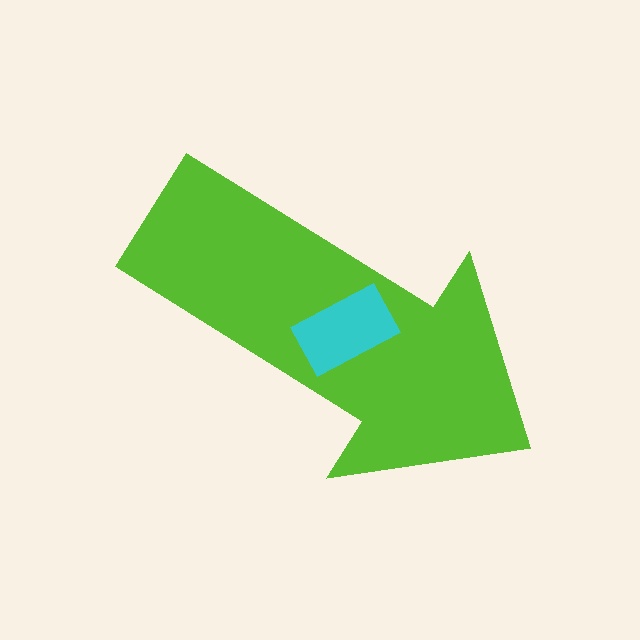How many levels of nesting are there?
2.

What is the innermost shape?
The cyan rectangle.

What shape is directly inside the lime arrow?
The cyan rectangle.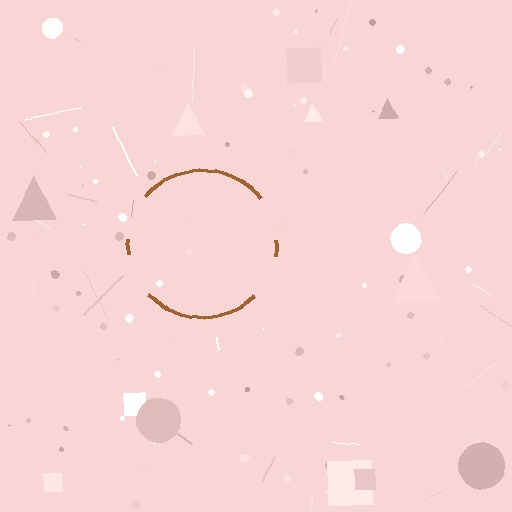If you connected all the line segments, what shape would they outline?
They would outline a circle.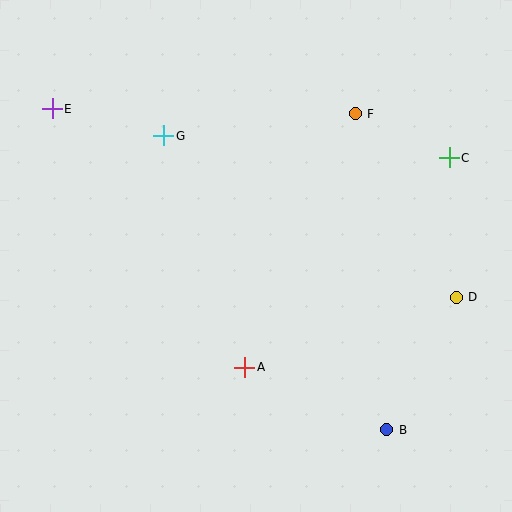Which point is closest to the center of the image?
Point A at (245, 367) is closest to the center.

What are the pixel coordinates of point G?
Point G is at (164, 136).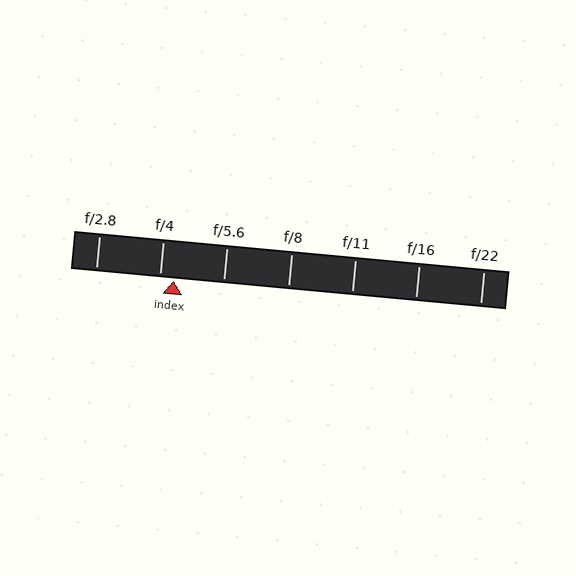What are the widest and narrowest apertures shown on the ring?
The widest aperture shown is f/2.8 and the narrowest is f/22.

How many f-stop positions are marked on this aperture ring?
There are 7 f-stop positions marked.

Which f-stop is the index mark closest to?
The index mark is closest to f/4.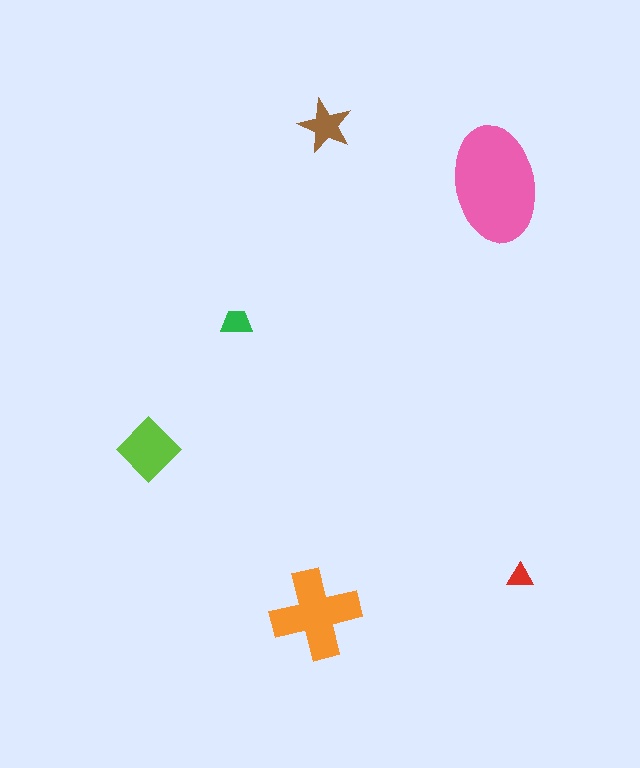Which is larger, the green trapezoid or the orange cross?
The orange cross.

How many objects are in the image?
There are 6 objects in the image.